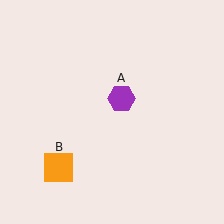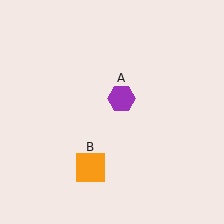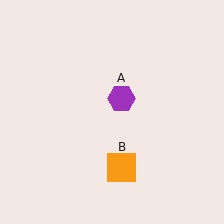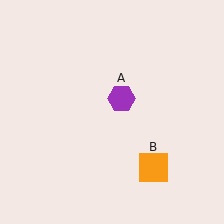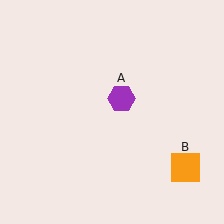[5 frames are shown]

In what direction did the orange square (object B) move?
The orange square (object B) moved right.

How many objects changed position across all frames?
1 object changed position: orange square (object B).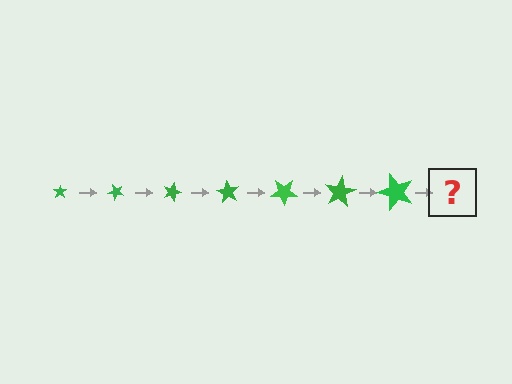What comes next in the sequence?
The next element should be a star, larger than the previous one and rotated 315 degrees from the start.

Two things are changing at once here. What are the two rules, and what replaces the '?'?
The two rules are that the star grows larger each step and it rotates 45 degrees each step. The '?' should be a star, larger than the previous one and rotated 315 degrees from the start.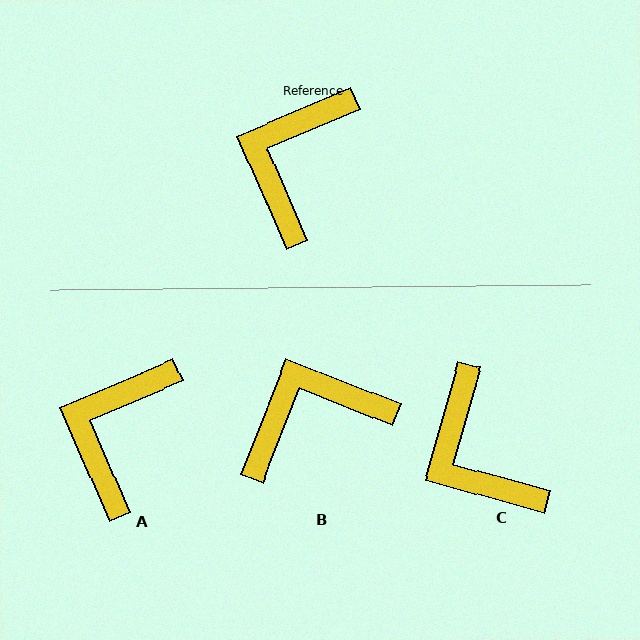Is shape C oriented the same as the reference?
No, it is off by about 51 degrees.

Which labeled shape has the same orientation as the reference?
A.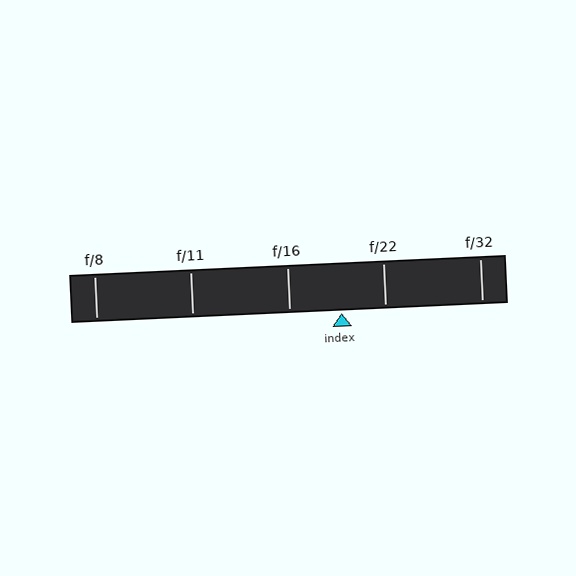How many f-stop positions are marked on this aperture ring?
There are 5 f-stop positions marked.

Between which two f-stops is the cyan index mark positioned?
The index mark is between f/16 and f/22.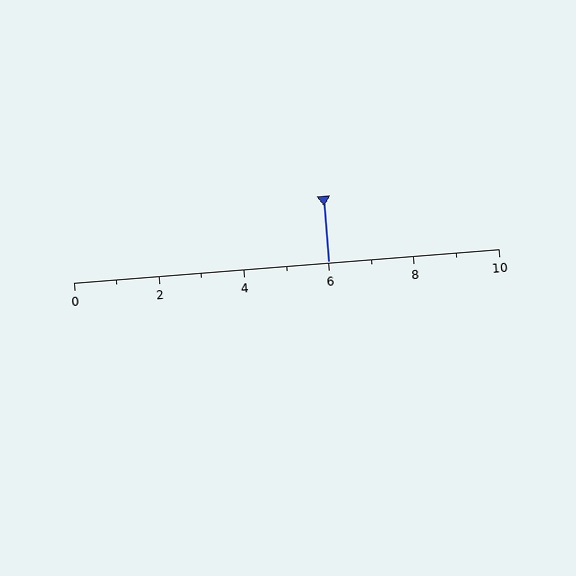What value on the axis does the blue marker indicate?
The marker indicates approximately 6.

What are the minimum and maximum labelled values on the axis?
The axis runs from 0 to 10.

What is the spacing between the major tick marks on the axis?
The major ticks are spaced 2 apart.